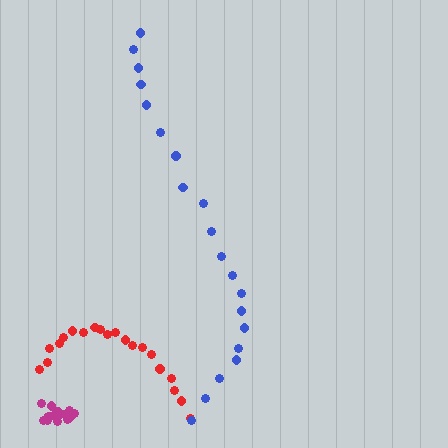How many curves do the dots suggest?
There are 3 distinct paths.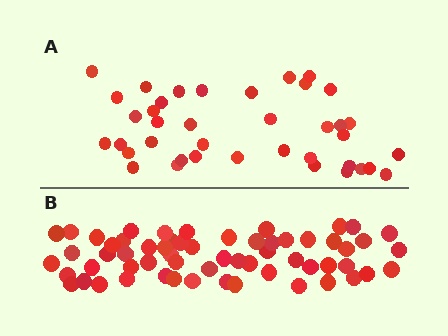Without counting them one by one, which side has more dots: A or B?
Region B (the bottom region) has more dots.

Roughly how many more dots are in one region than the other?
Region B has approximately 20 more dots than region A.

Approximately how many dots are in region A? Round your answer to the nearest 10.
About 40 dots. (The exact count is 39, which rounds to 40.)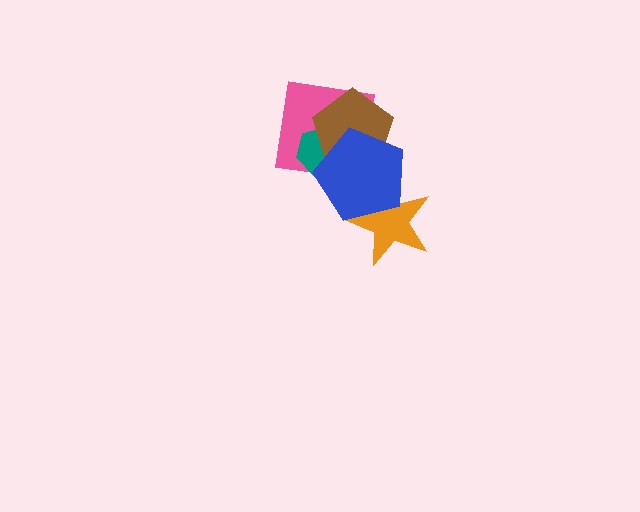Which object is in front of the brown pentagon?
The blue pentagon is in front of the brown pentagon.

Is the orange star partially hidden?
Yes, it is partially covered by another shape.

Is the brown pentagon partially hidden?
Yes, it is partially covered by another shape.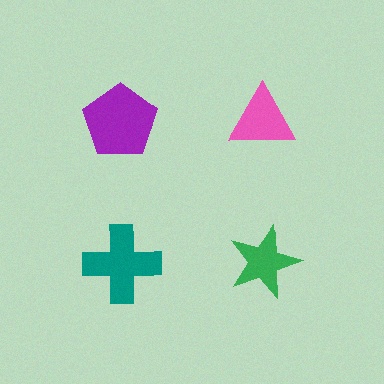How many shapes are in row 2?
2 shapes.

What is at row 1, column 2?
A pink triangle.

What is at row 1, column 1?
A purple pentagon.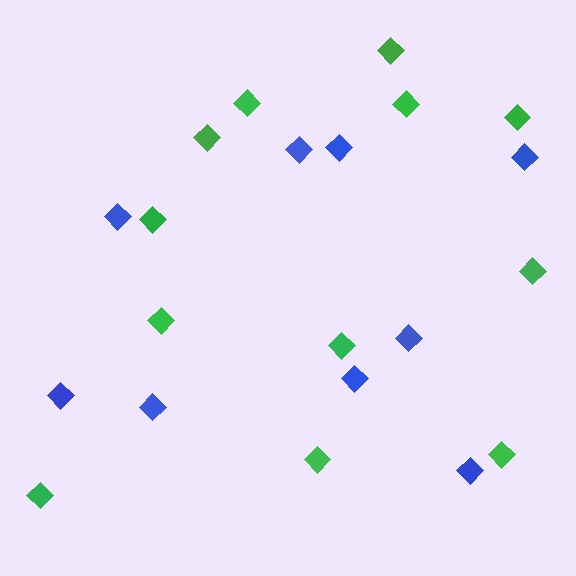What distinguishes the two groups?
There are 2 groups: one group of blue diamonds (9) and one group of green diamonds (12).